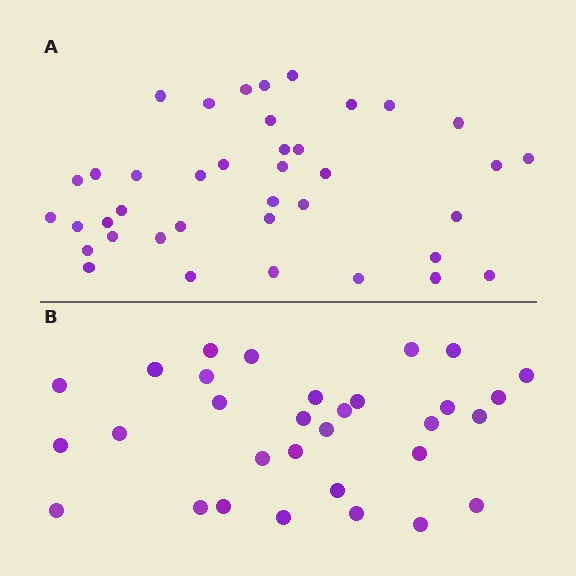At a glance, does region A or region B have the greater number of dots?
Region A (the top region) has more dots.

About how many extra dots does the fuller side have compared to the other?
Region A has roughly 8 or so more dots than region B.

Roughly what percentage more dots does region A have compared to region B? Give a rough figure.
About 25% more.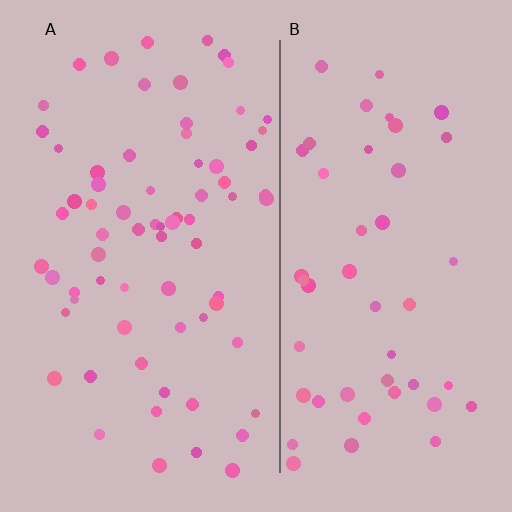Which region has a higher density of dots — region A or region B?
A (the left).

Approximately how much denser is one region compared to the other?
Approximately 1.5× — region A over region B.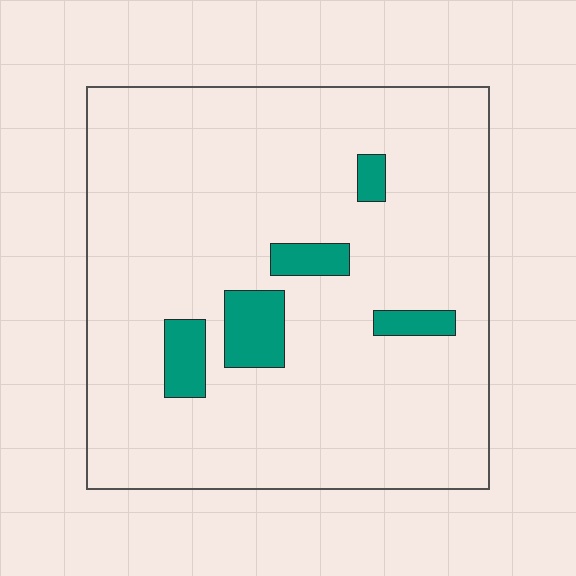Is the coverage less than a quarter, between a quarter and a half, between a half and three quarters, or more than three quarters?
Less than a quarter.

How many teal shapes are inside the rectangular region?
5.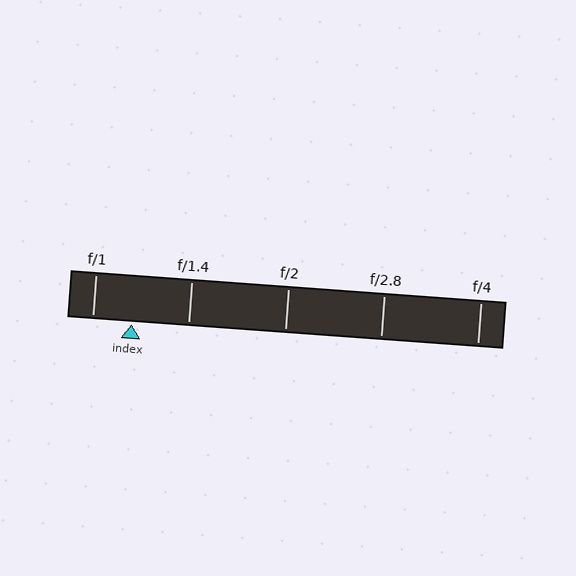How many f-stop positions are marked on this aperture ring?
There are 5 f-stop positions marked.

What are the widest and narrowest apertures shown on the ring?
The widest aperture shown is f/1 and the narrowest is f/4.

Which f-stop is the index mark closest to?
The index mark is closest to f/1.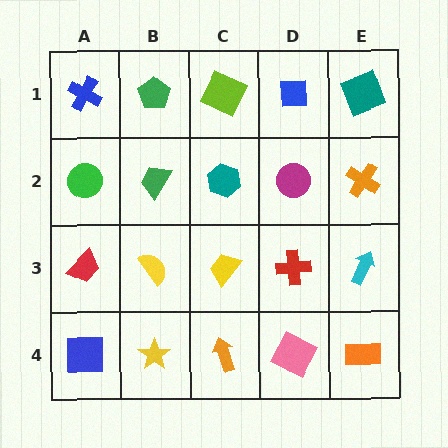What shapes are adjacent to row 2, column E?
A teal square (row 1, column E), a cyan arrow (row 3, column E), a magenta circle (row 2, column D).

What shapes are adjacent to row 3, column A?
A green circle (row 2, column A), a blue square (row 4, column A), a yellow semicircle (row 3, column B).